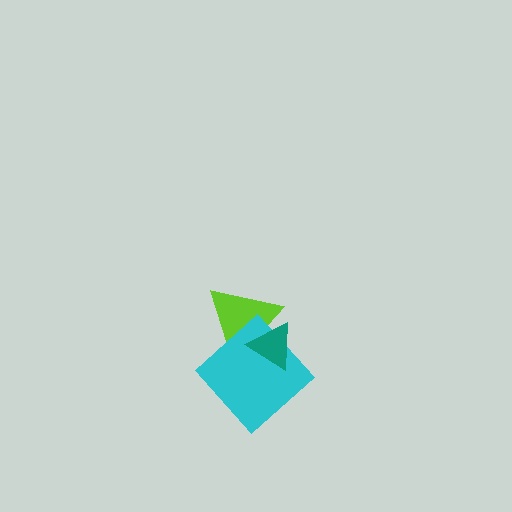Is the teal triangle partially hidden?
No, no other shape covers it.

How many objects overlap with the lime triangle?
2 objects overlap with the lime triangle.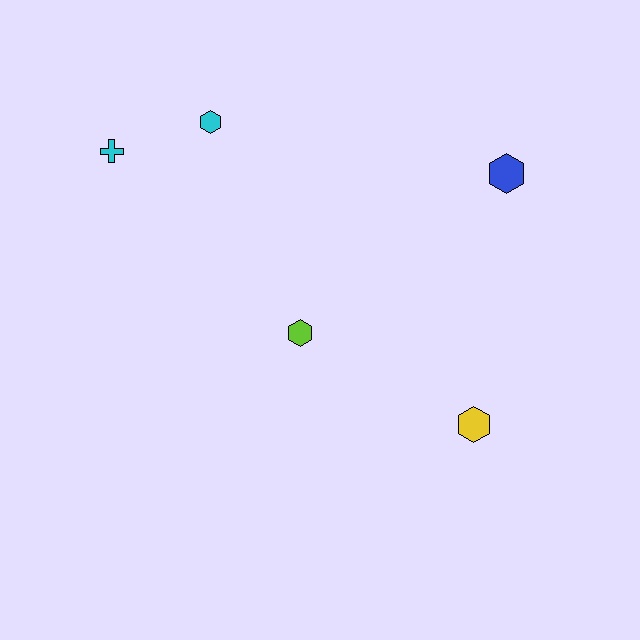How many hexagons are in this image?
There are 4 hexagons.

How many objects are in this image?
There are 5 objects.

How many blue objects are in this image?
There is 1 blue object.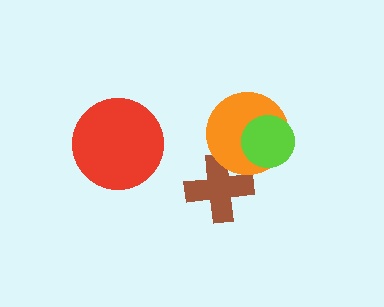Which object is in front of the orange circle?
The lime circle is in front of the orange circle.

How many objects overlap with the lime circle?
1 object overlaps with the lime circle.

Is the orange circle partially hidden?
Yes, it is partially covered by another shape.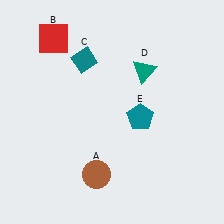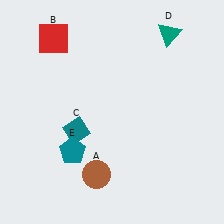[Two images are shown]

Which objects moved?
The objects that moved are: the teal diamond (C), the teal triangle (D), the teal pentagon (E).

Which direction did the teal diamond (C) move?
The teal diamond (C) moved down.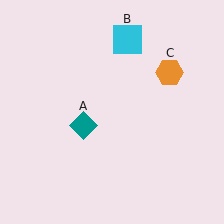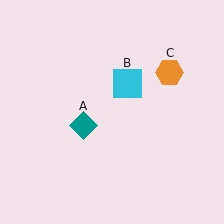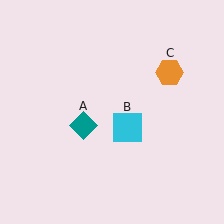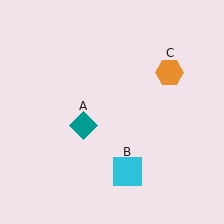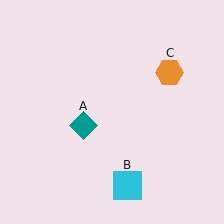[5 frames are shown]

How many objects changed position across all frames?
1 object changed position: cyan square (object B).